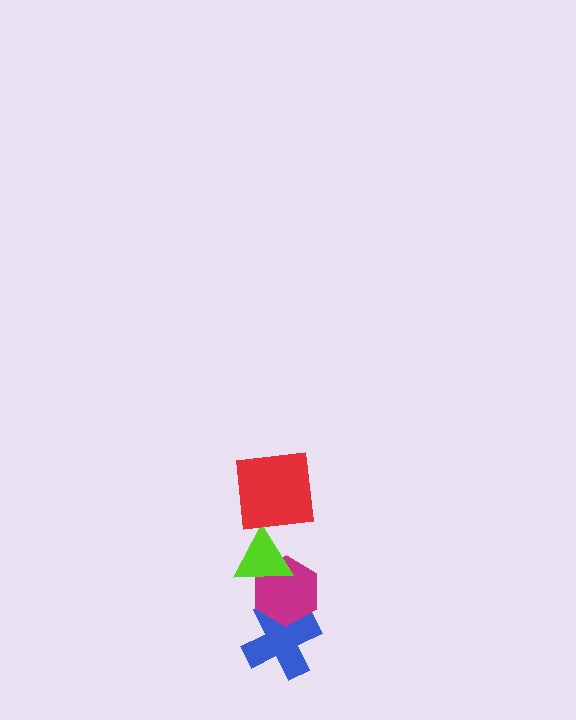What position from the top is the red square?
The red square is 1st from the top.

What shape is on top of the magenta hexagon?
The lime triangle is on top of the magenta hexagon.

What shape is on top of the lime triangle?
The red square is on top of the lime triangle.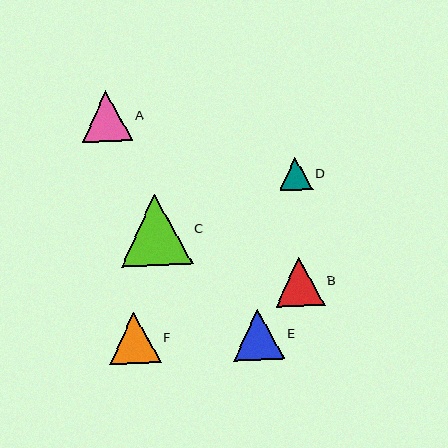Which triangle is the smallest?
Triangle D is the smallest with a size of approximately 33 pixels.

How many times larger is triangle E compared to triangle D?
Triangle E is approximately 1.6 times the size of triangle D.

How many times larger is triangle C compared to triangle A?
Triangle C is approximately 1.4 times the size of triangle A.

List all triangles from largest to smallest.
From largest to smallest: C, E, F, A, B, D.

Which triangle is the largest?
Triangle C is the largest with a size of approximately 71 pixels.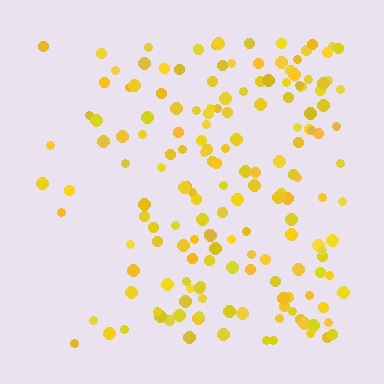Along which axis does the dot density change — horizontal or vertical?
Horizontal.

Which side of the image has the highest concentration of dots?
The right.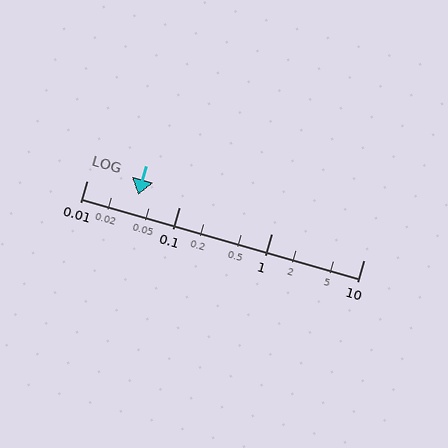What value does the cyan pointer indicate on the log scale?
The pointer indicates approximately 0.036.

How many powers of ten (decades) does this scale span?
The scale spans 3 decades, from 0.01 to 10.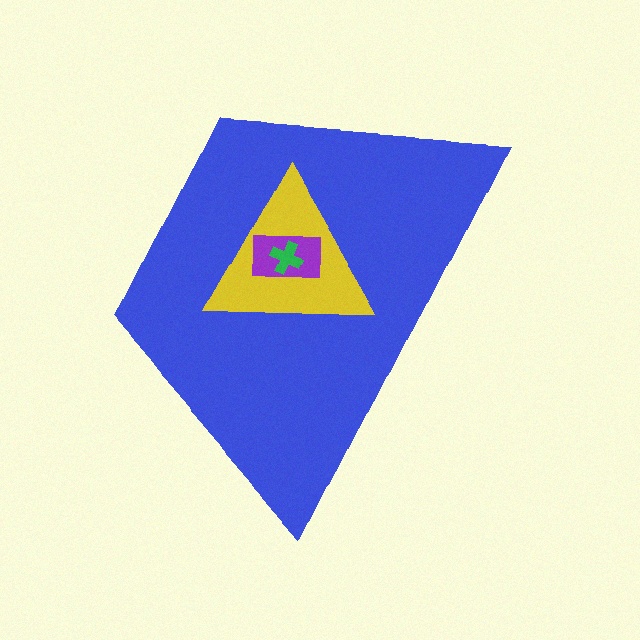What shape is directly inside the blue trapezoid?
The yellow triangle.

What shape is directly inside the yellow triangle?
The purple rectangle.